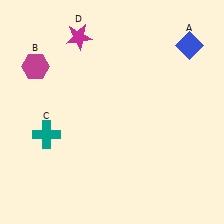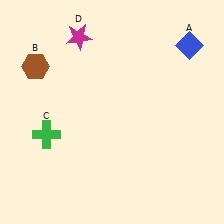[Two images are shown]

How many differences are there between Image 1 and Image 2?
There are 2 differences between the two images.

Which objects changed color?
B changed from magenta to brown. C changed from teal to green.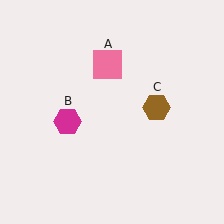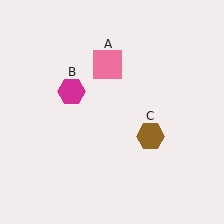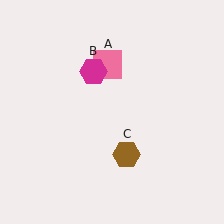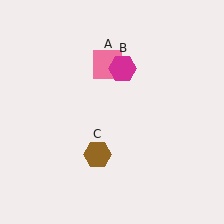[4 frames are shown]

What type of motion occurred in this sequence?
The magenta hexagon (object B), brown hexagon (object C) rotated clockwise around the center of the scene.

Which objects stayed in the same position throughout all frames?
Pink square (object A) remained stationary.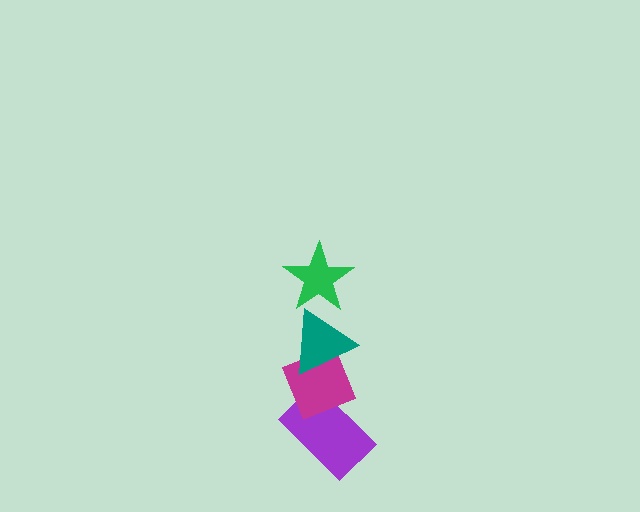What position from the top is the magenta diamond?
The magenta diamond is 3rd from the top.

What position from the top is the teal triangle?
The teal triangle is 2nd from the top.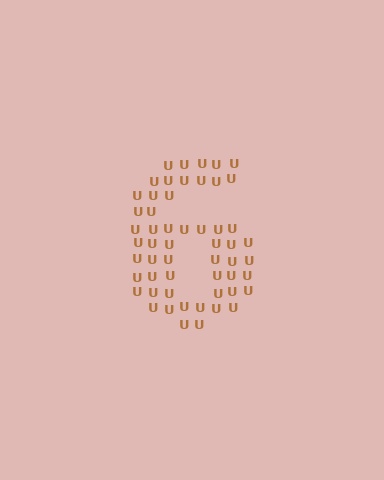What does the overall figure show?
The overall figure shows the digit 6.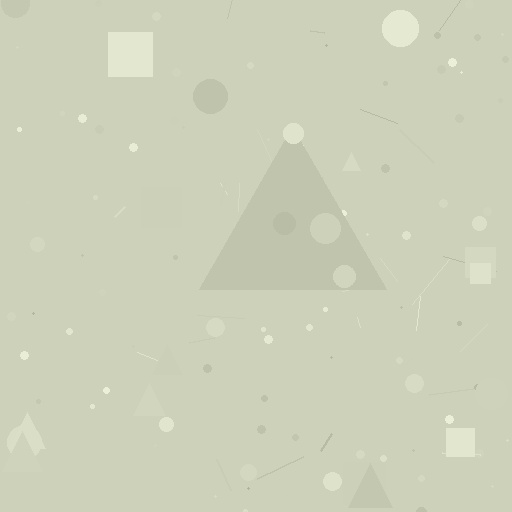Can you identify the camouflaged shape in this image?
The camouflaged shape is a triangle.